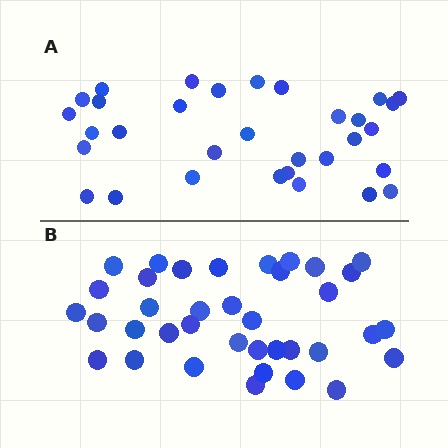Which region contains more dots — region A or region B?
Region B (the bottom region) has more dots.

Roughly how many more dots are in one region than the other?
Region B has about 5 more dots than region A.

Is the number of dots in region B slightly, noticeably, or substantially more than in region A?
Region B has only slightly more — the two regions are fairly close. The ratio is roughly 1.2 to 1.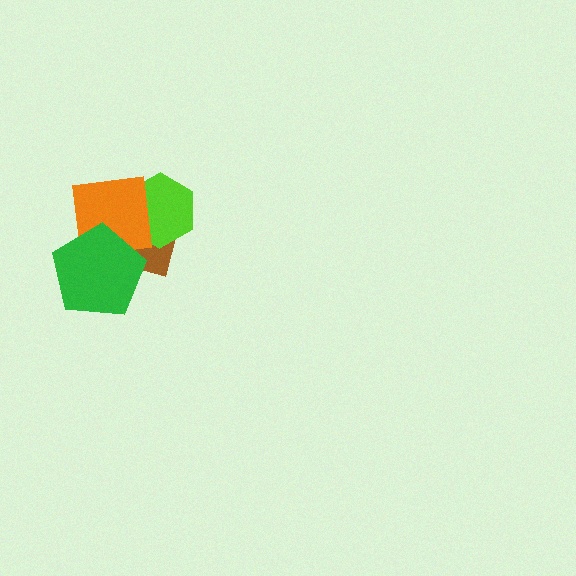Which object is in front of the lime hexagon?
The orange square is in front of the lime hexagon.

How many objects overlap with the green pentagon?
2 objects overlap with the green pentagon.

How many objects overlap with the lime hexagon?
2 objects overlap with the lime hexagon.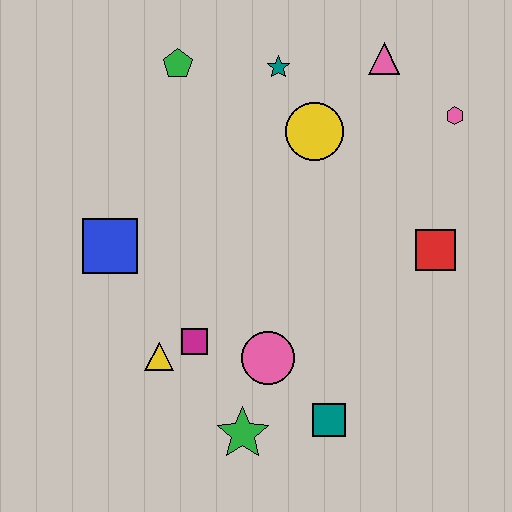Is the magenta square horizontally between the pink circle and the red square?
No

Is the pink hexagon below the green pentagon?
Yes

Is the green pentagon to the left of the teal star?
Yes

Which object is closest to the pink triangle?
The pink hexagon is closest to the pink triangle.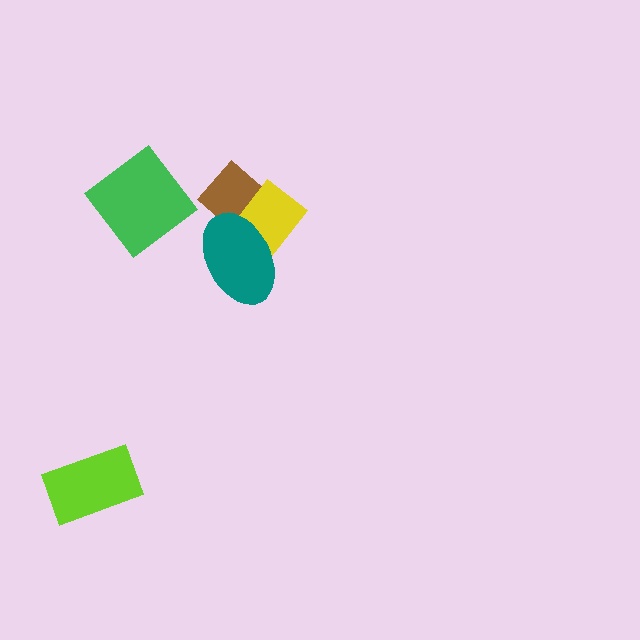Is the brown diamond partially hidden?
Yes, it is partially covered by another shape.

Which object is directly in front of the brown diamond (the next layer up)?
The yellow rectangle is directly in front of the brown diamond.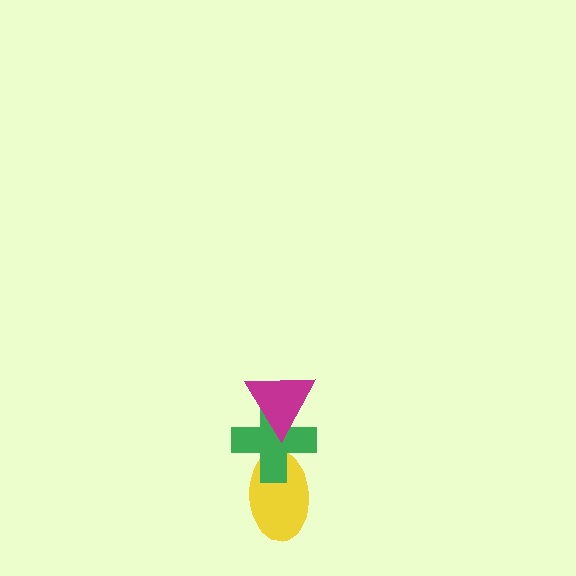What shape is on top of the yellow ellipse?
The green cross is on top of the yellow ellipse.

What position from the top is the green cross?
The green cross is 2nd from the top.